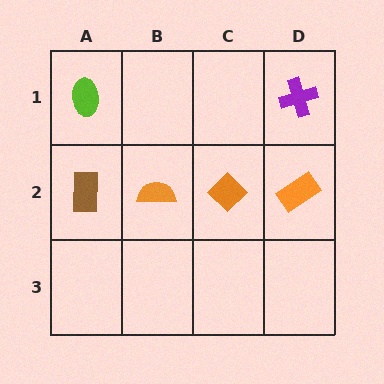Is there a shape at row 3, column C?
No, that cell is empty.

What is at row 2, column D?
An orange rectangle.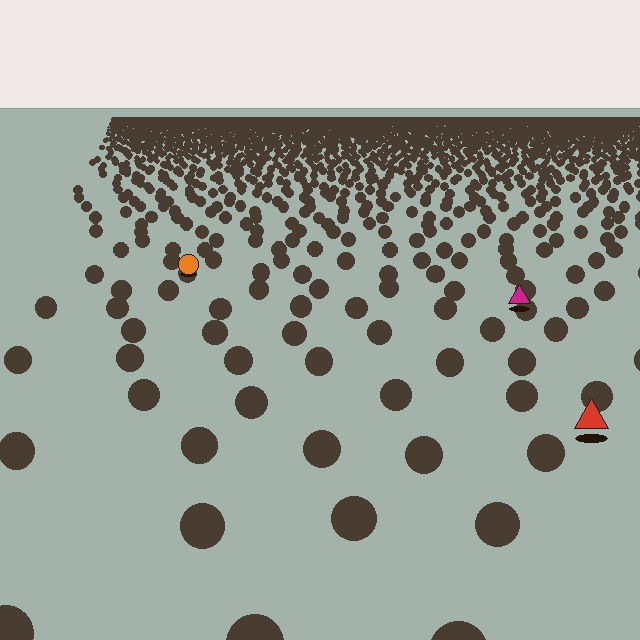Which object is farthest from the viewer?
The orange circle is farthest from the viewer. It appears smaller and the ground texture around it is denser.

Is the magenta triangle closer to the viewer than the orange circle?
Yes. The magenta triangle is closer — you can tell from the texture gradient: the ground texture is coarser near it.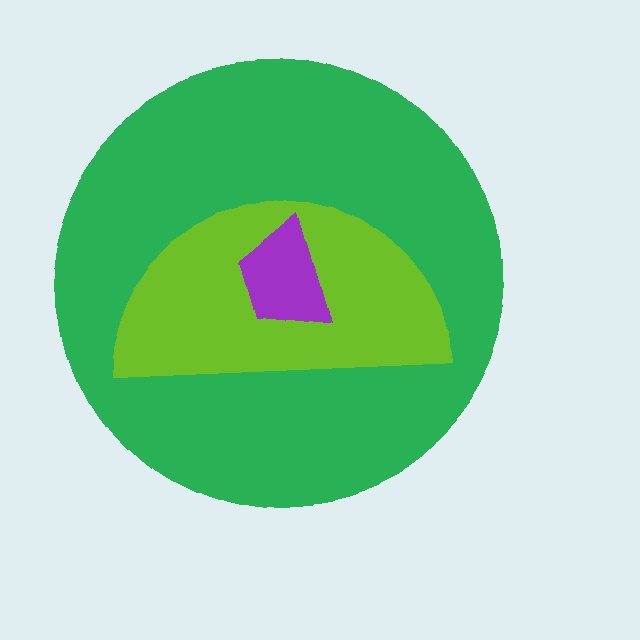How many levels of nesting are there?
3.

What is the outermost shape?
The green circle.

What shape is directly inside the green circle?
The lime semicircle.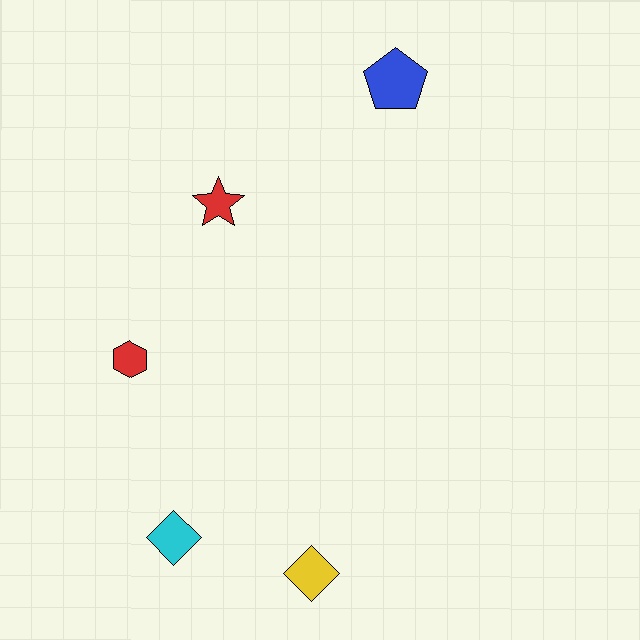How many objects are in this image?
There are 5 objects.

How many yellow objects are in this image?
There is 1 yellow object.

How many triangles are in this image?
There are no triangles.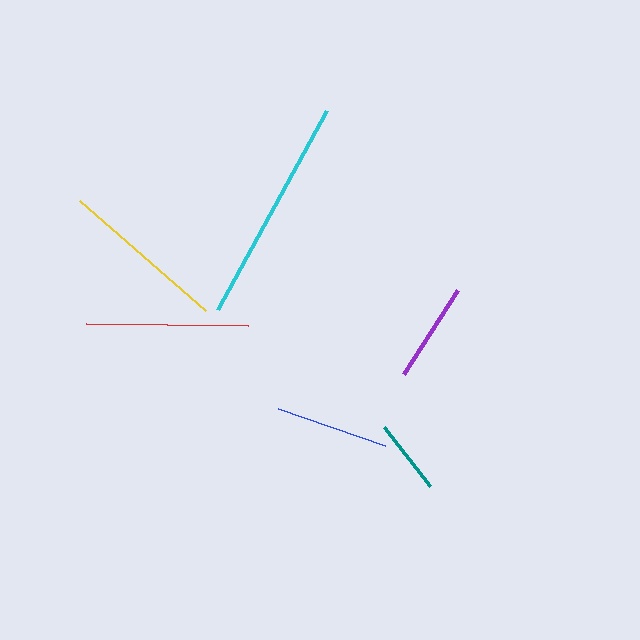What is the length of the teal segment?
The teal segment is approximately 75 pixels long.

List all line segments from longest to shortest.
From longest to shortest: cyan, yellow, red, blue, purple, teal.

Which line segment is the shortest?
The teal line is the shortest at approximately 75 pixels.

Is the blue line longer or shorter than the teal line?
The blue line is longer than the teal line.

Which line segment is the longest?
The cyan line is the longest at approximately 227 pixels.